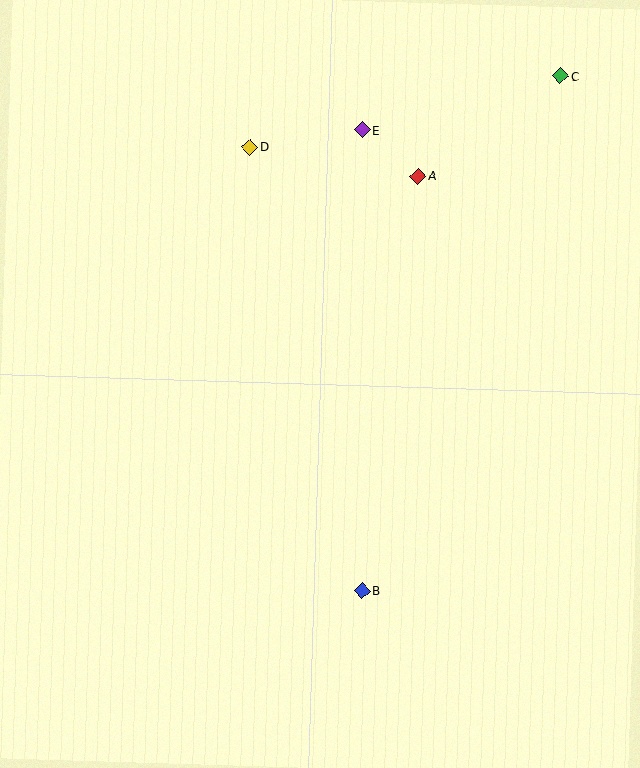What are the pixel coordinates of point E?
Point E is at (362, 130).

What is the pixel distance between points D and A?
The distance between D and A is 171 pixels.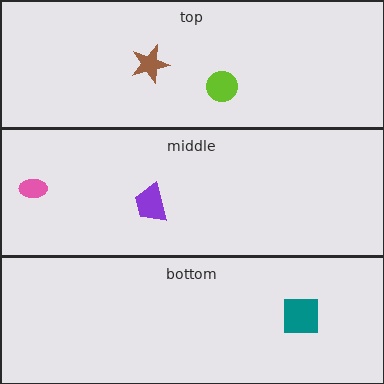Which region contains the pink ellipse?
The middle region.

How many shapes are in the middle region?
2.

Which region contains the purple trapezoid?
The middle region.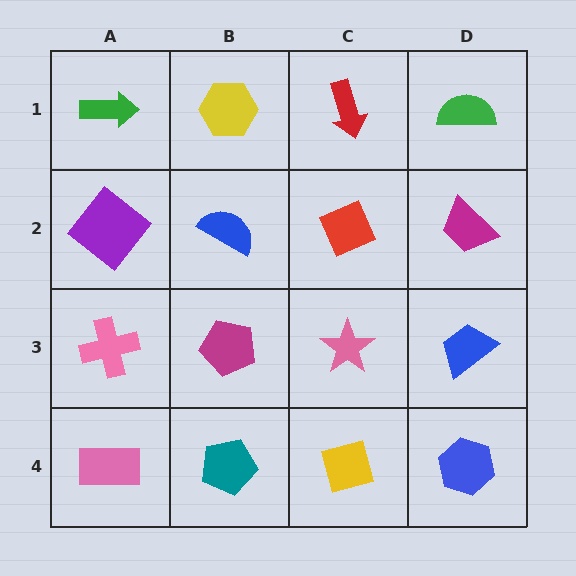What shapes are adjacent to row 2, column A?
A green arrow (row 1, column A), a pink cross (row 3, column A), a blue semicircle (row 2, column B).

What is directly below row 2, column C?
A pink star.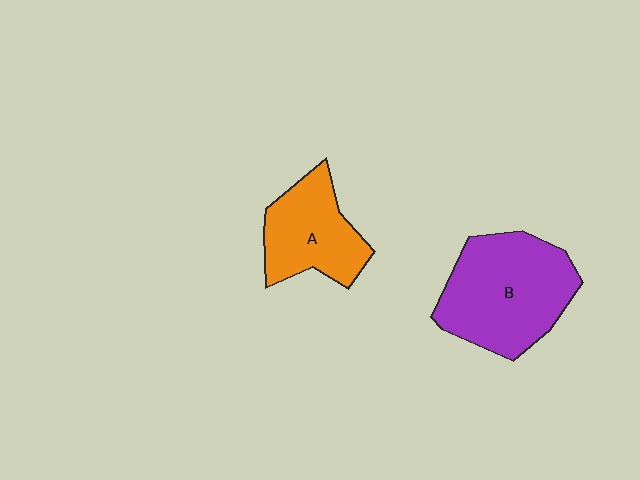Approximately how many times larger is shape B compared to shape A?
Approximately 1.5 times.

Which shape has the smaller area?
Shape A (orange).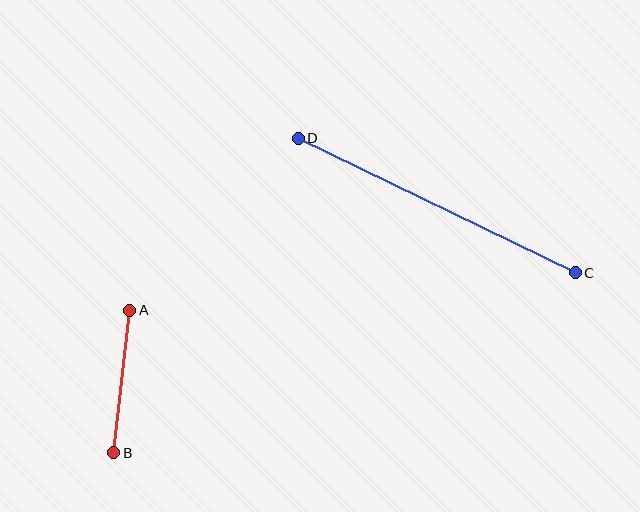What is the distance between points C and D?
The distance is approximately 308 pixels.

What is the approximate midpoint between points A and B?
The midpoint is at approximately (122, 381) pixels.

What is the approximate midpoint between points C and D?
The midpoint is at approximately (437, 205) pixels.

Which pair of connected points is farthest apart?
Points C and D are farthest apart.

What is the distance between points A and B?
The distance is approximately 143 pixels.